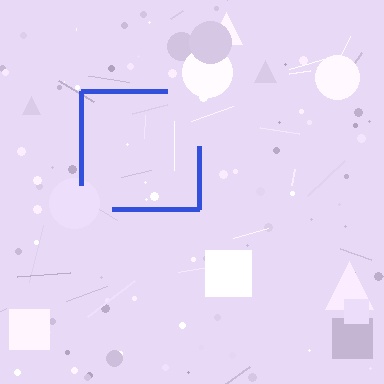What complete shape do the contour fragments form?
The contour fragments form a square.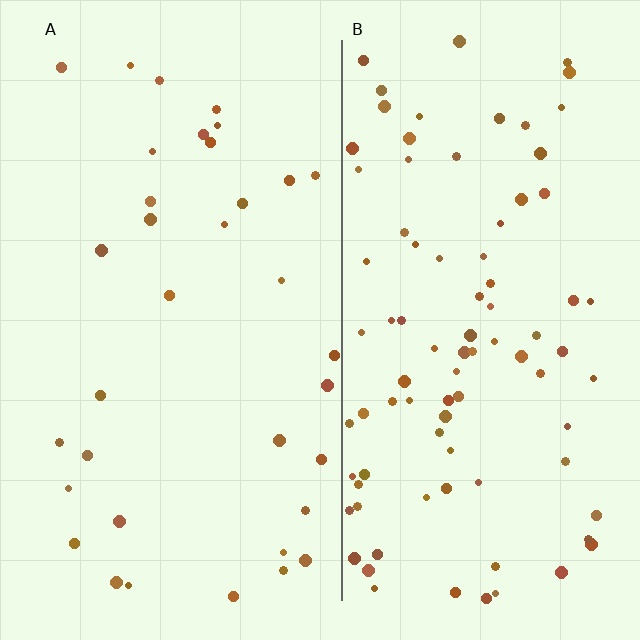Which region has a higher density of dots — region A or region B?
B (the right).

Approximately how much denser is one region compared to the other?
Approximately 2.6× — region B over region A.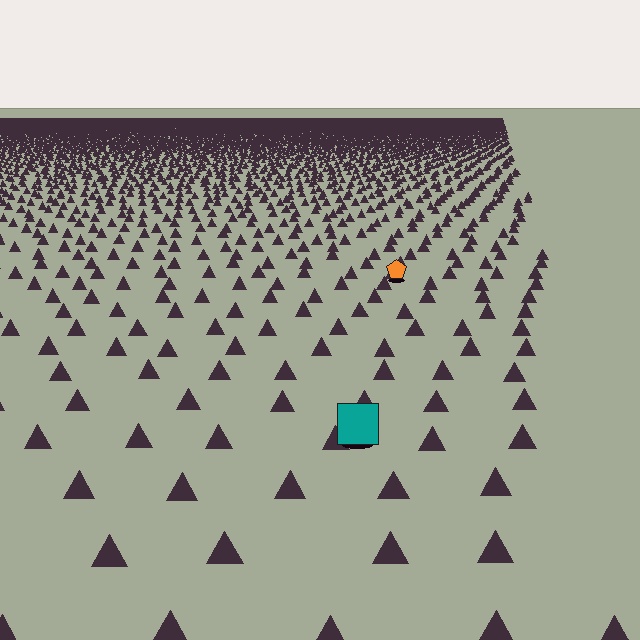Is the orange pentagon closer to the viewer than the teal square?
No. The teal square is closer — you can tell from the texture gradient: the ground texture is coarser near it.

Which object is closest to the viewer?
The teal square is closest. The texture marks near it are larger and more spread out.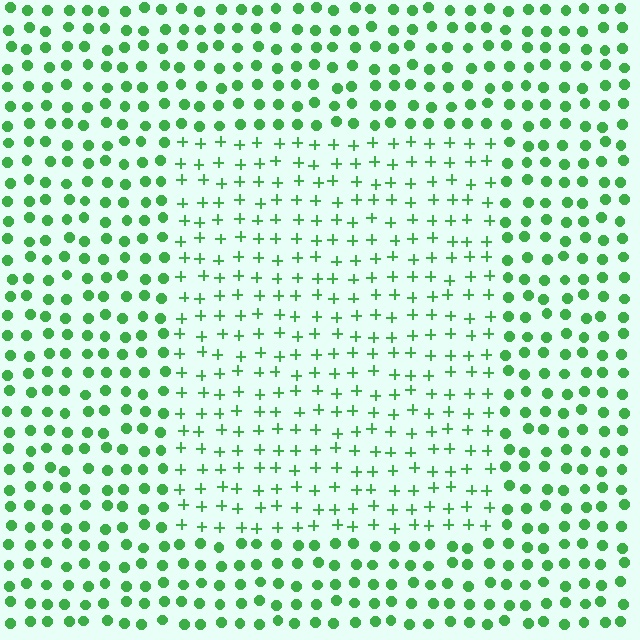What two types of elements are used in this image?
The image uses plus signs inside the rectangle region and circles outside it.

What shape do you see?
I see a rectangle.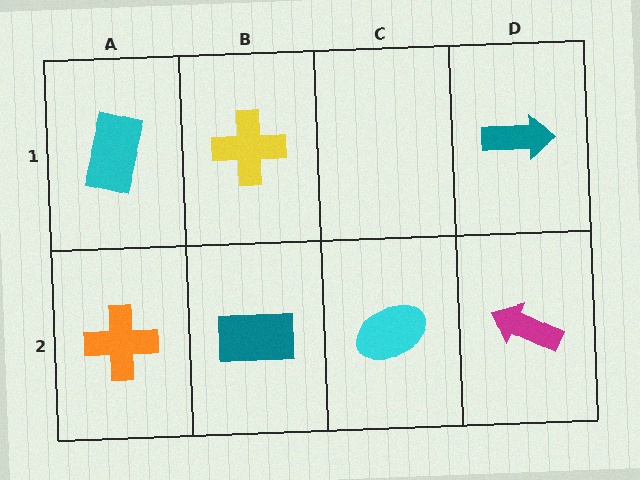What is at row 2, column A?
An orange cross.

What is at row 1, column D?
A teal arrow.